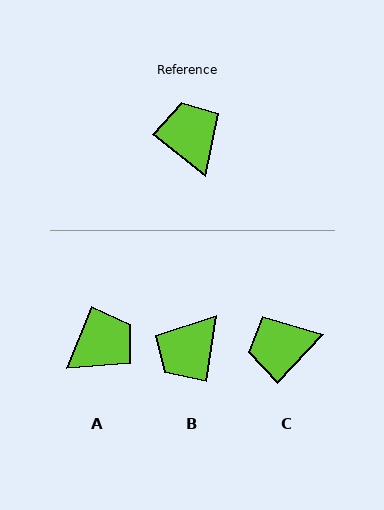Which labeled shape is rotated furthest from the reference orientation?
B, about 120 degrees away.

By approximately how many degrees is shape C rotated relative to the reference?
Approximately 85 degrees counter-clockwise.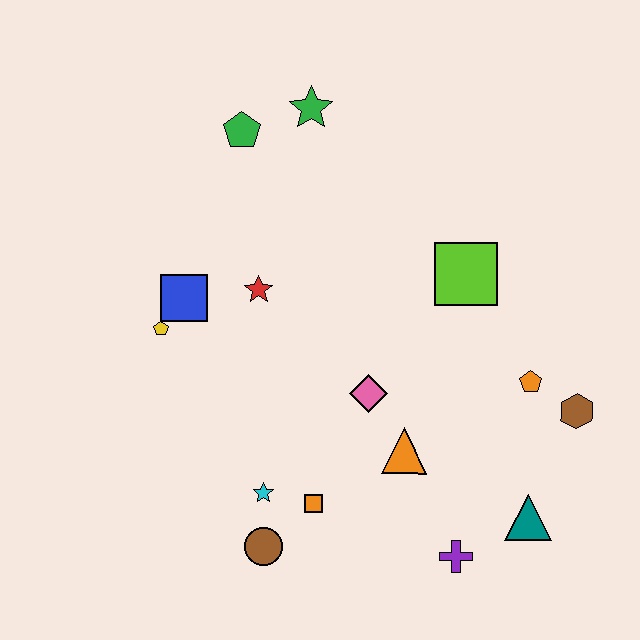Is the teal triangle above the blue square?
No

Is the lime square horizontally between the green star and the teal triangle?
Yes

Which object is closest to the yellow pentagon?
The blue square is closest to the yellow pentagon.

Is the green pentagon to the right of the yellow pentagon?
Yes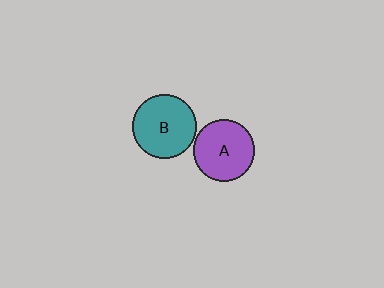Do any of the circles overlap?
No, none of the circles overlap.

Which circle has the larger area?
Circle B (teal).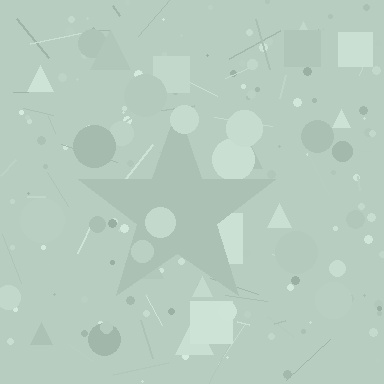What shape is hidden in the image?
A star is hidden in the image.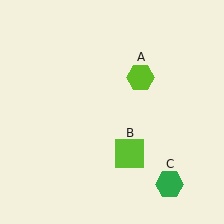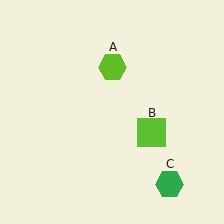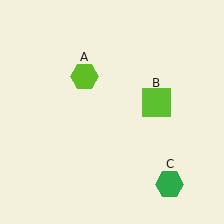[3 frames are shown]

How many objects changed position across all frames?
2 objects changed position: lime hexagon (object A), lime square (object B).